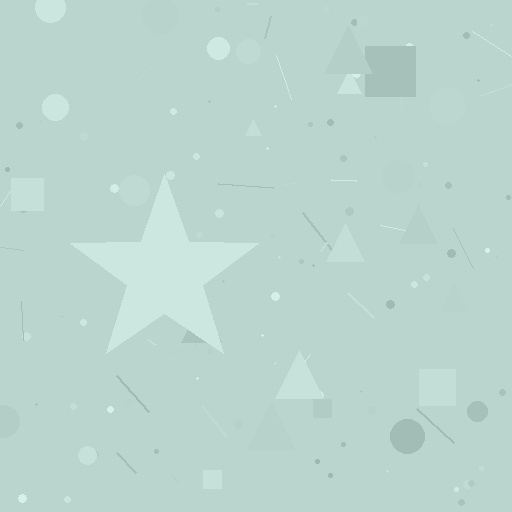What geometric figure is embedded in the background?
A star is embedded in the background.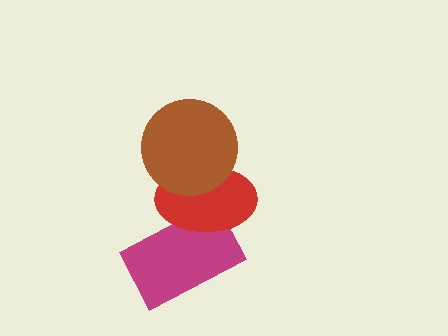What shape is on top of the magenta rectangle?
The red ellipse is on top of the magenta rectangle.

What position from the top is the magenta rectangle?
The magenta rectangle is 3rd from the top.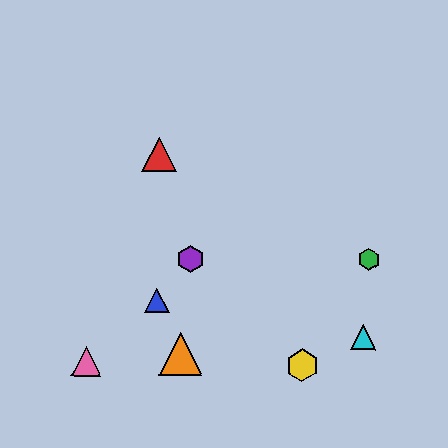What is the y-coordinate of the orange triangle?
The orange triangle is at y≈354.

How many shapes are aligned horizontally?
2 shapes (the green hexagon, the purple hexagon) are aligned horizontally.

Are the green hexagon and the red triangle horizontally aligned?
No, the green hexagon is at y≈260 and the red triangle is at y≈154.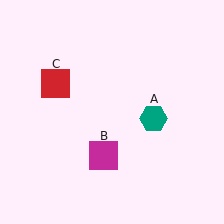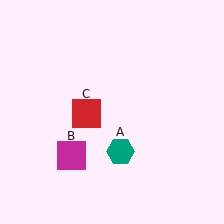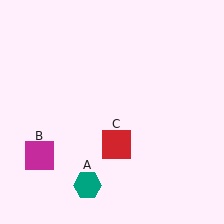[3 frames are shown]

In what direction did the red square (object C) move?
The red square (object C) moved down and to the right.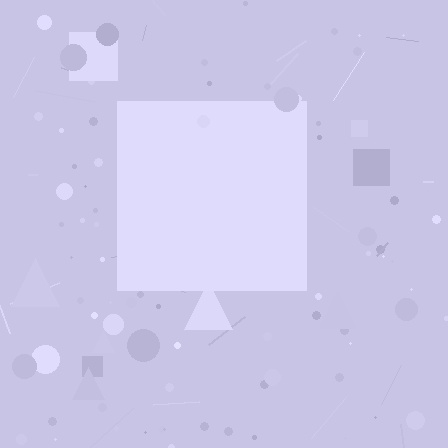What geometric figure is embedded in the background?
A square is embedded in the background.